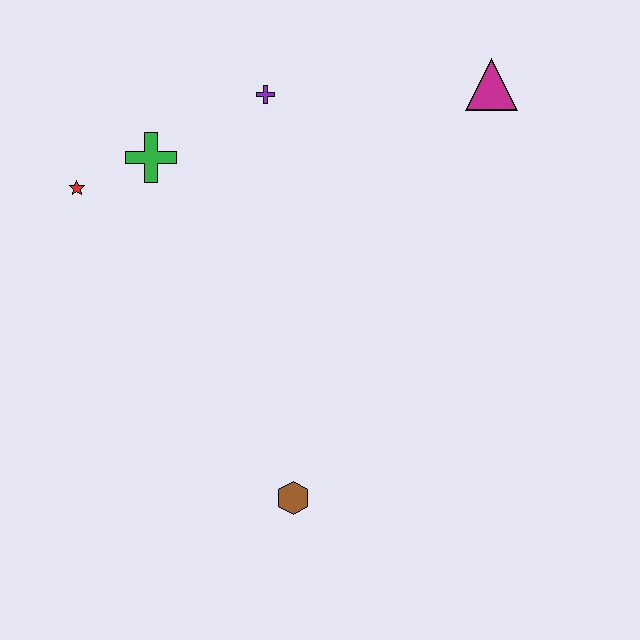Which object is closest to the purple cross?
The green cross is closest to the purple cross.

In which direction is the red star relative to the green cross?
The red star is to the left of the green cross.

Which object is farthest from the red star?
The magenta triangle is farthest from the red star.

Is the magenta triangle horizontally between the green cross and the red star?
No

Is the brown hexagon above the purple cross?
No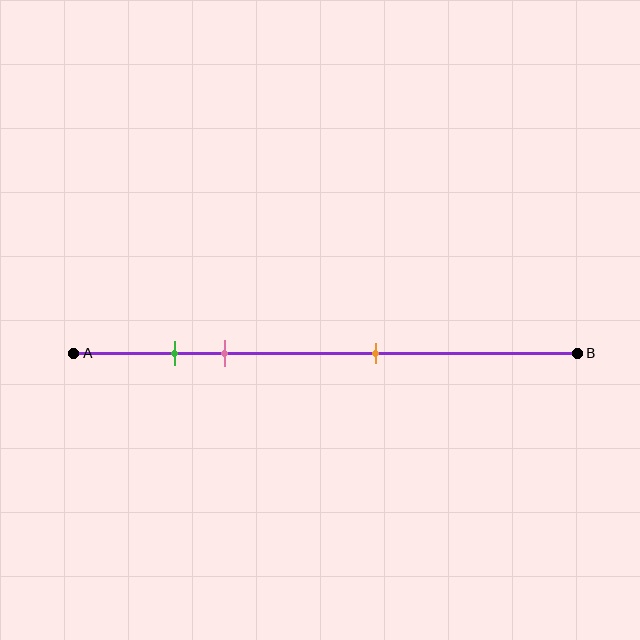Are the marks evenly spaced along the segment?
No, the marks are not evenly spaced.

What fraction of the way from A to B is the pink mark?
The pink mark is approximately 30% (0.3) of the way from A to B.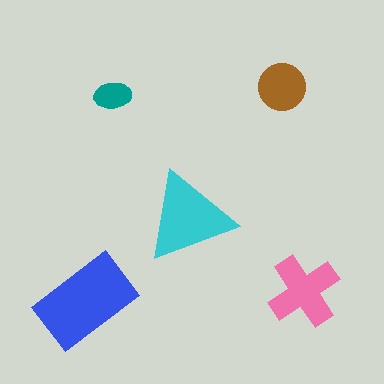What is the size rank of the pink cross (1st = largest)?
3rd.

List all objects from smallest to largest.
The teal ellipse, the brown circle, the pink cross, the cyan triangle, the blue rectangle.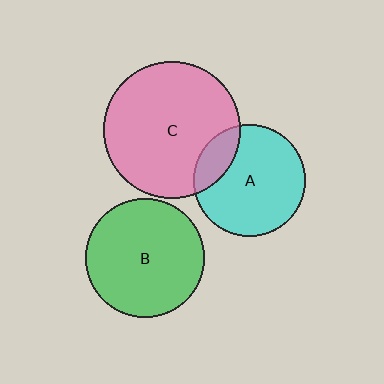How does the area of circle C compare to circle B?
Approximately 1.3 times.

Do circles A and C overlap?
Yes.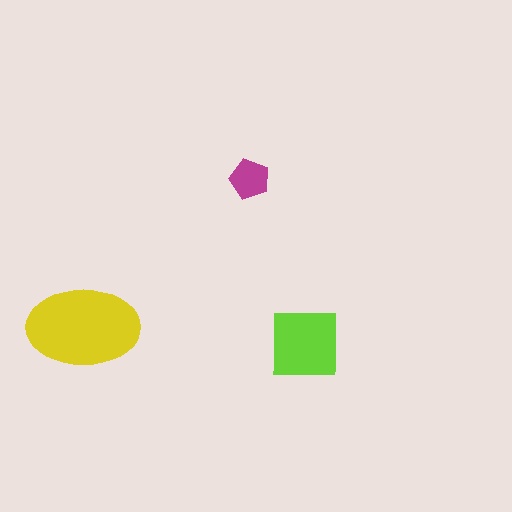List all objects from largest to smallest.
The yellow ellipse, the lime square, the magenta pentagon.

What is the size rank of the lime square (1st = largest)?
2nd.